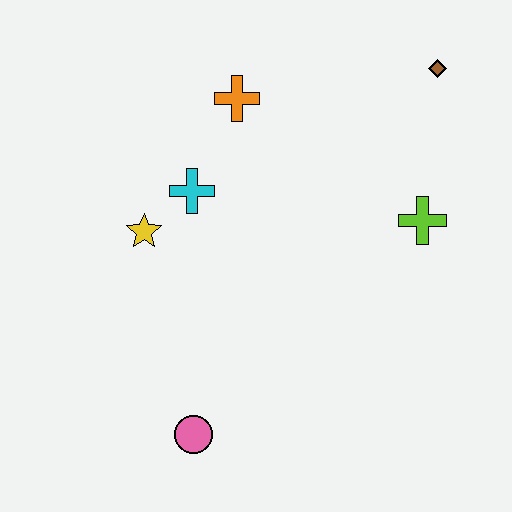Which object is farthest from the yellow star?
The brown diamond is farthest from the yellow star.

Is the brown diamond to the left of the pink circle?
No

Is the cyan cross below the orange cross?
Yes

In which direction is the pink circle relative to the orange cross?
The pink circle is below the orange cross.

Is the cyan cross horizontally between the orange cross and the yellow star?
Yes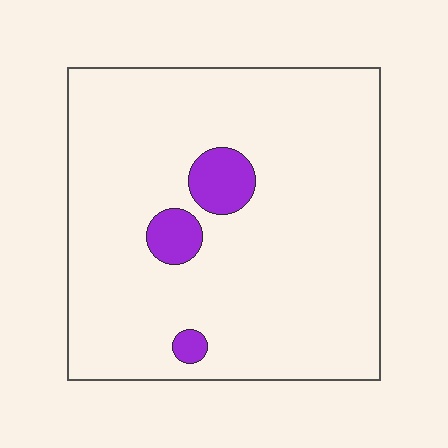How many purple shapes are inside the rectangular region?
3.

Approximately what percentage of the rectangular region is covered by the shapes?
Approximately 5%.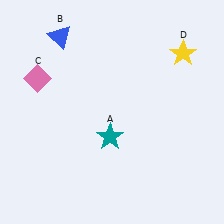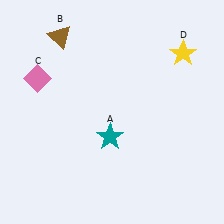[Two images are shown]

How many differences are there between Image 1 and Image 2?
There is 1 difference between the two images.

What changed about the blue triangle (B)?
In Image 1, B is blue. In Image 2, it changed to brown.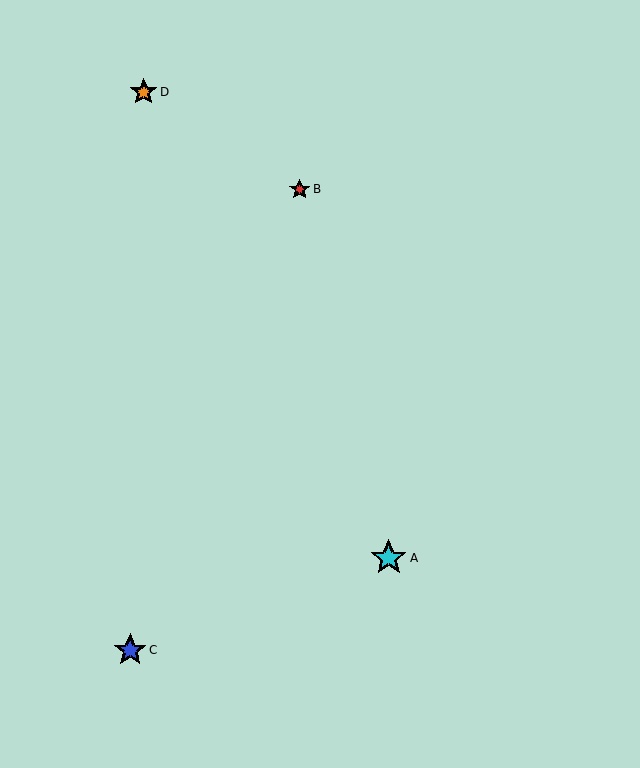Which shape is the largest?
The cyan star (labeled A) is the largest.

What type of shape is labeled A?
Shape A is a cyan star.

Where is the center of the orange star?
The center of the orange star is at (144, 92).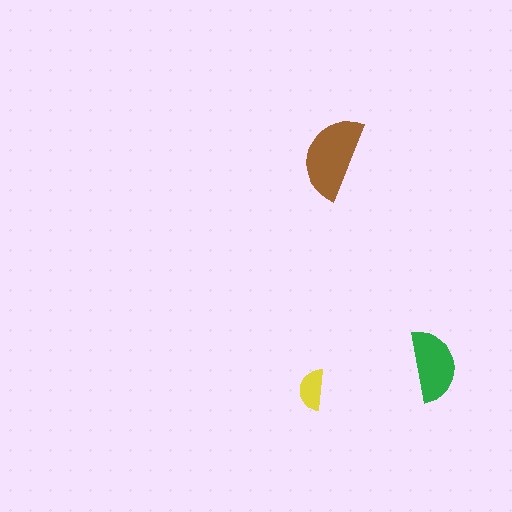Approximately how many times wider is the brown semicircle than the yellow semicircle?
About 2 times wider.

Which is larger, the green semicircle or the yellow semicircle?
The green one.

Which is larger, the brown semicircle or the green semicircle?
The brown one.